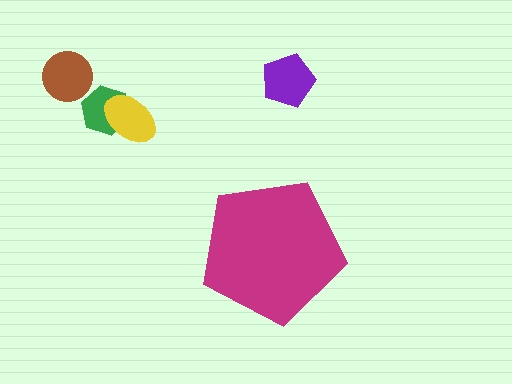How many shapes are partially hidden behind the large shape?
0 shapes are partially hidden.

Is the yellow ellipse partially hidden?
No, the yellow ellipse is fully visible.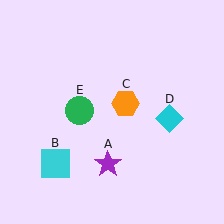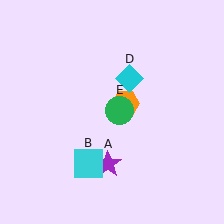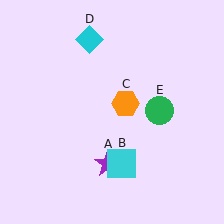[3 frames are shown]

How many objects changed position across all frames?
3 objects changed position: cyan square (object B), cyan diamond (object D), green circle (object E).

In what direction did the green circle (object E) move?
The green circle (object E) moved right.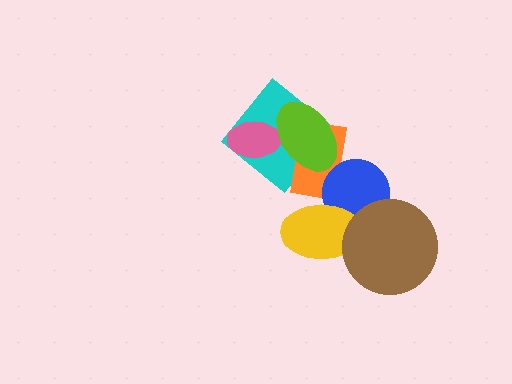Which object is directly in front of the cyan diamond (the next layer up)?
The pink ellipse is directly in front of the cyan diamond.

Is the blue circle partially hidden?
Yes, it is partially covered by another shape.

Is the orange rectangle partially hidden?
Yes, it is partially covered by another shape.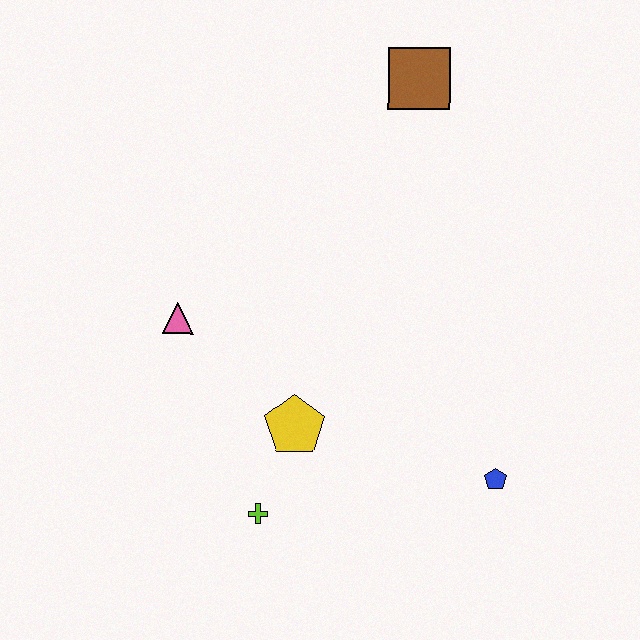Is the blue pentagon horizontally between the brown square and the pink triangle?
No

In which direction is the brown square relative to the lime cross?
The brown square is above the lime cross.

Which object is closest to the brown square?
The pink triangle is closest to the brown square.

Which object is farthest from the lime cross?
The brown square is farthest from the lime cross.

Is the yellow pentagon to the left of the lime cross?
No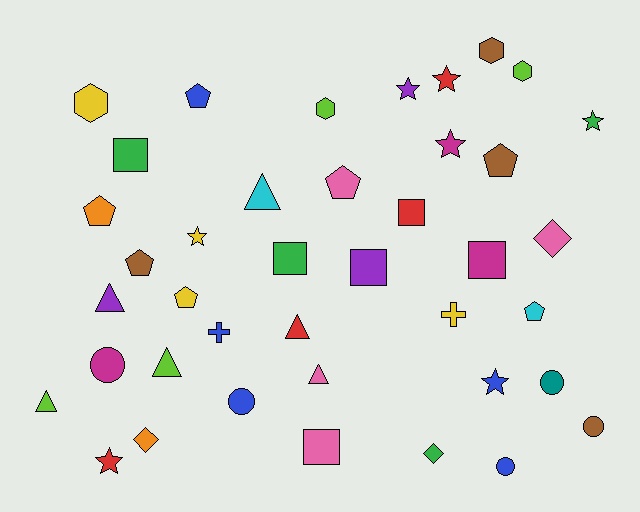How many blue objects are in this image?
There are 5 blue objects.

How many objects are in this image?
There are 40 objects.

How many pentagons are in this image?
There are 7 pentagons.